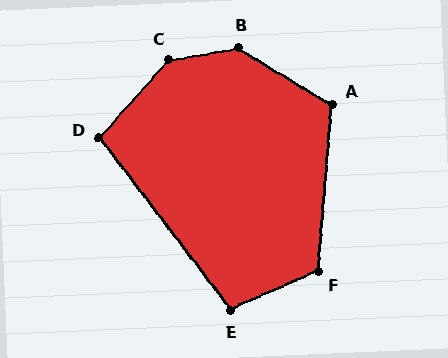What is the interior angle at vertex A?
Approximately 116 degrees (obtuse).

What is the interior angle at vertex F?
Approximately 119 degrees (obtuse).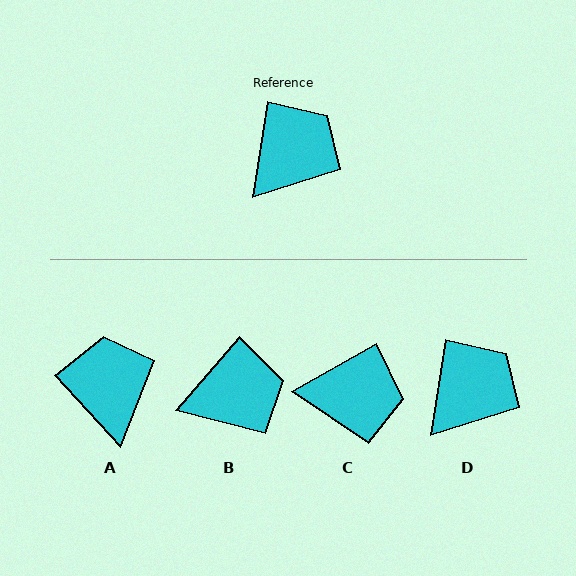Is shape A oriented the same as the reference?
No, it is off by about 51 degrees.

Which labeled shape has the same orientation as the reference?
D.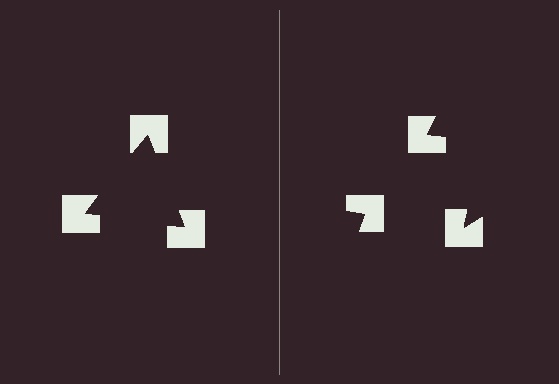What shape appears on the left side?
An illusory triangle.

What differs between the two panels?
The notched squares are positioned identically on both sides; only the wedge orientations differ. On the left they align to a triangle; on the right they are misaligned.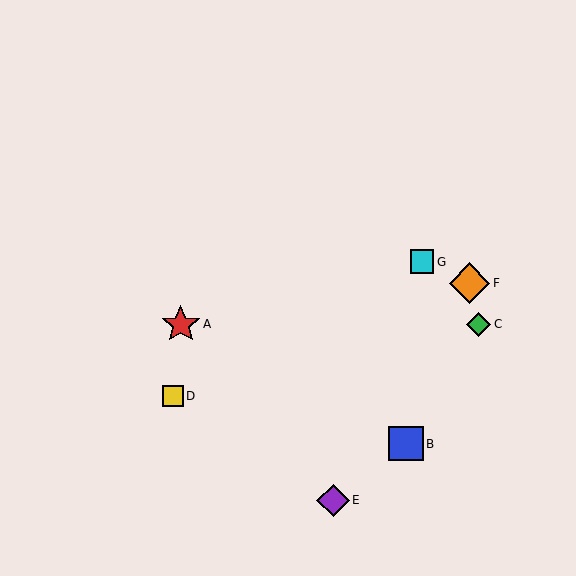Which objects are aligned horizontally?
Objects A, C are aligned horizontally.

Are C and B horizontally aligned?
No, C is at y≈324 and B is at y≈444.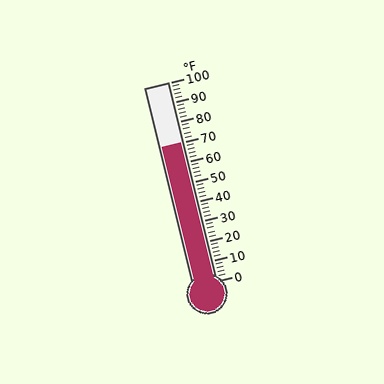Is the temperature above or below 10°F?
The temperature is above 10°F.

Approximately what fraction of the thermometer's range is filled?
The thermometer is filled to approximately 70% of its range.